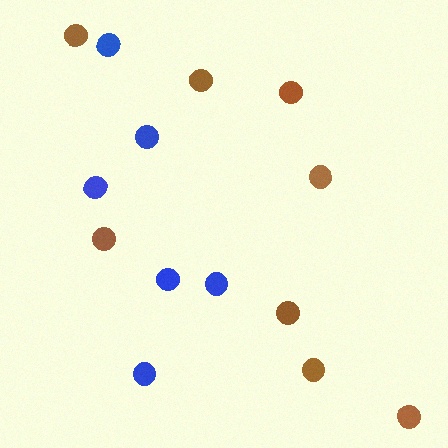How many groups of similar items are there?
There are 2 groups: one group of brown circles (8) and one group of blue circles (6).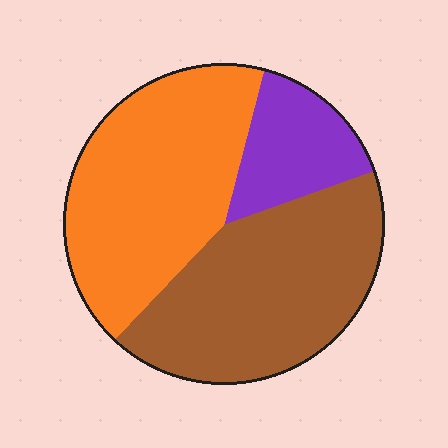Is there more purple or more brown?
Brown.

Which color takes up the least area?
Purple, at roughly 15%.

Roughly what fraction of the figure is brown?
Brown covers 42% of the figure.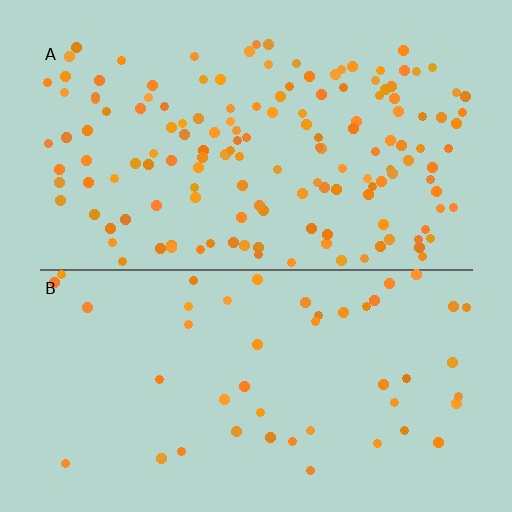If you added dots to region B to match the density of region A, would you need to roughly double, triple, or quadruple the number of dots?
Approximately triple.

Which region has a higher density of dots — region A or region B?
A (the top).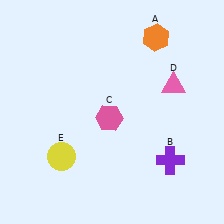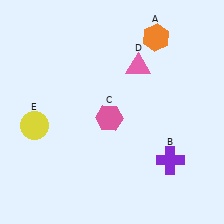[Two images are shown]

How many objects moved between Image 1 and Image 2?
2 objects moved between the two images.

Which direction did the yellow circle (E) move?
The yellow circle (E) moved up.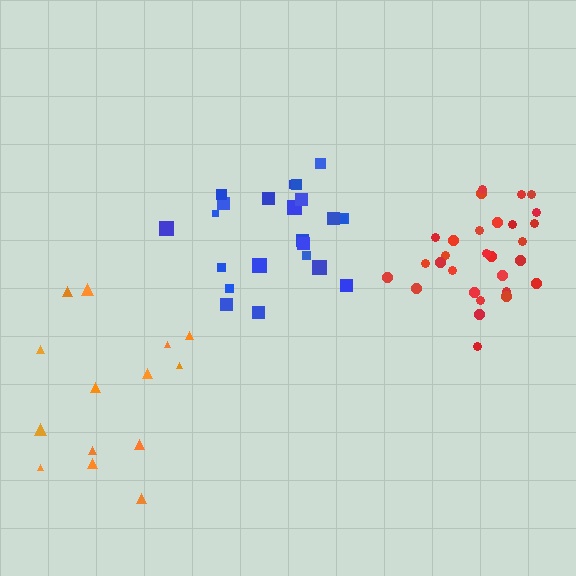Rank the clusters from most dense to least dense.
red, blue, orange.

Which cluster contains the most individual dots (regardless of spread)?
Red (29).